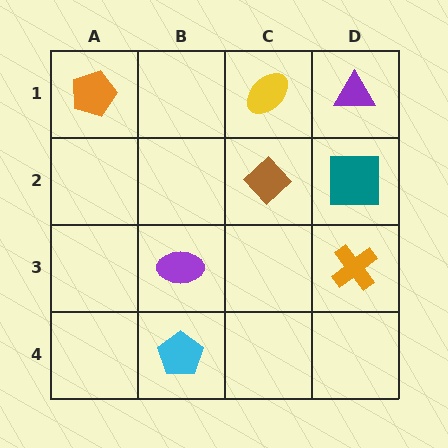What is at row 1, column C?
A yellow ellipse.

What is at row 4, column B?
A cyan pentagon.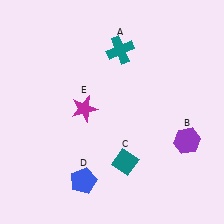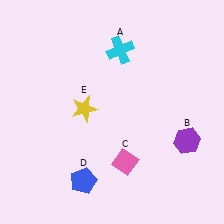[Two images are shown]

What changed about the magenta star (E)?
In Image 1, E is magenta. In Image 2, it changed to yellow.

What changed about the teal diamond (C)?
In Image 1, C is teal. In Image 2, it changed to pink.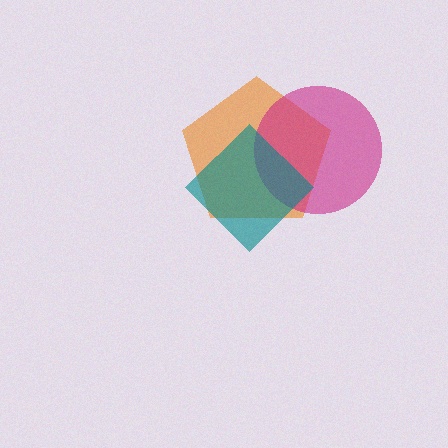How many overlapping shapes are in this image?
There are 3 overlapping shapes in the image.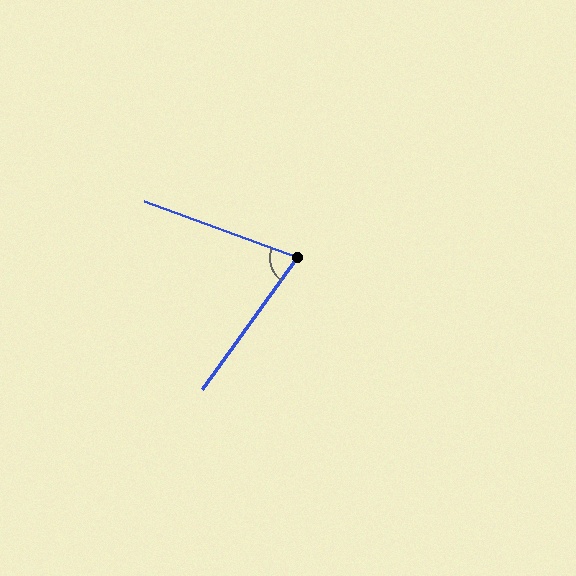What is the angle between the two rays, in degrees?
Approximately 74 degrees.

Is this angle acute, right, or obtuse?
It is acute.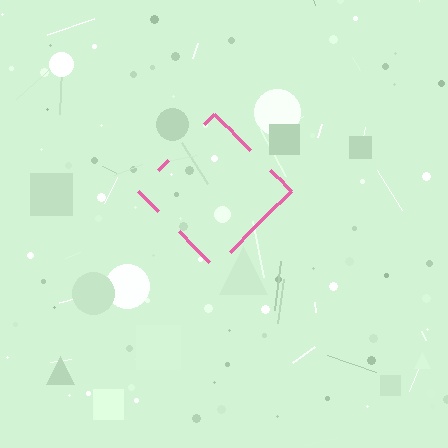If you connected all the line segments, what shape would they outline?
They would outline a diamond.